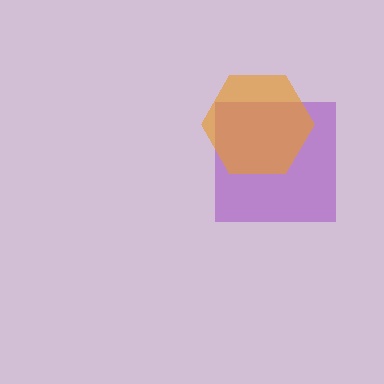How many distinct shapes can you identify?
There are 2 distinct shapes: a purple square, an orange hexagon.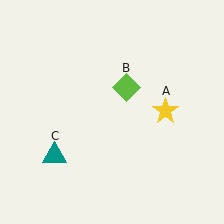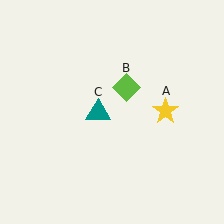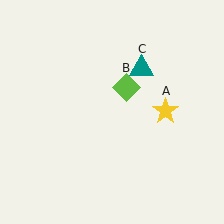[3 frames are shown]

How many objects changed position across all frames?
1 object changed position: teal triangle (object C).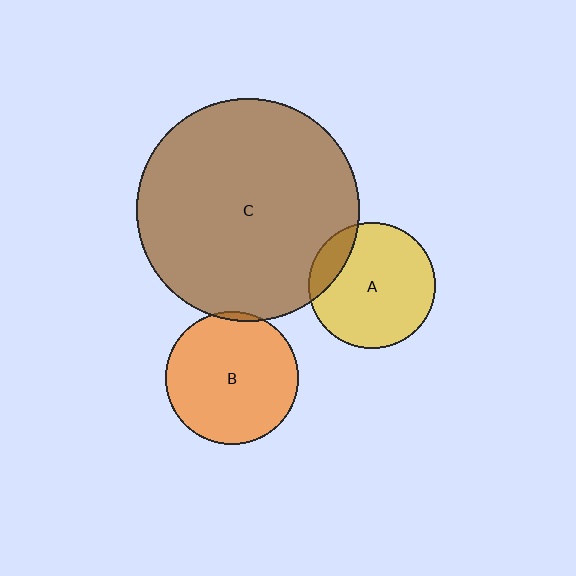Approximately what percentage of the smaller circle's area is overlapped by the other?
Approximately 15%.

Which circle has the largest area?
Circle C (brown).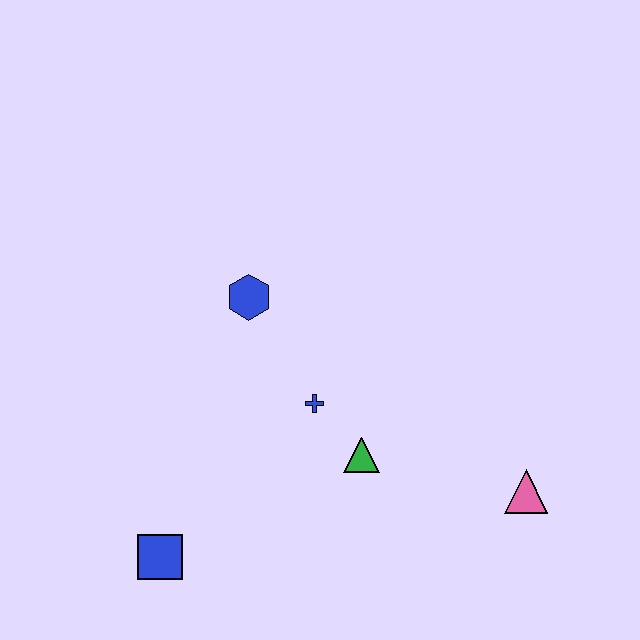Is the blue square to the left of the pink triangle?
Yes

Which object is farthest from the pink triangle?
The blue square is farthest from the pink triangle.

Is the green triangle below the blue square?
No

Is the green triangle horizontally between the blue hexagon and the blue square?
No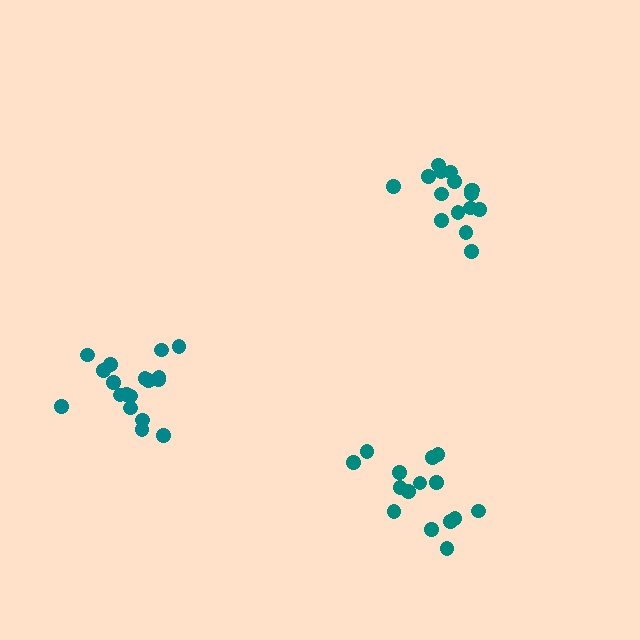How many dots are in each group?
Group 1: 15 dots, Group 2: 18 dots, Group 3: 16 dots (49 total).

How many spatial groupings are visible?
There are 3 spatial groupings.